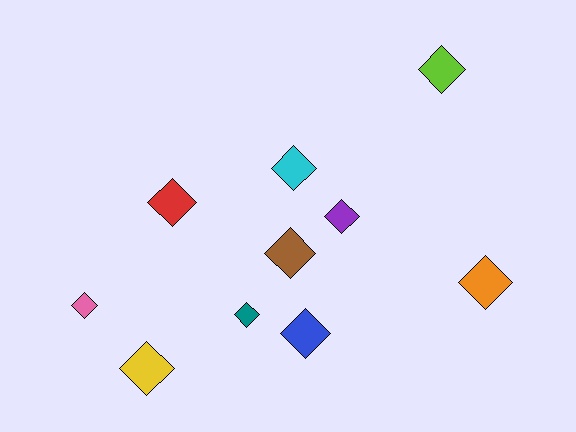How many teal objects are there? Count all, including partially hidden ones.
There is 1 teal object.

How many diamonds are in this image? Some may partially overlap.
There are 10 diamonds.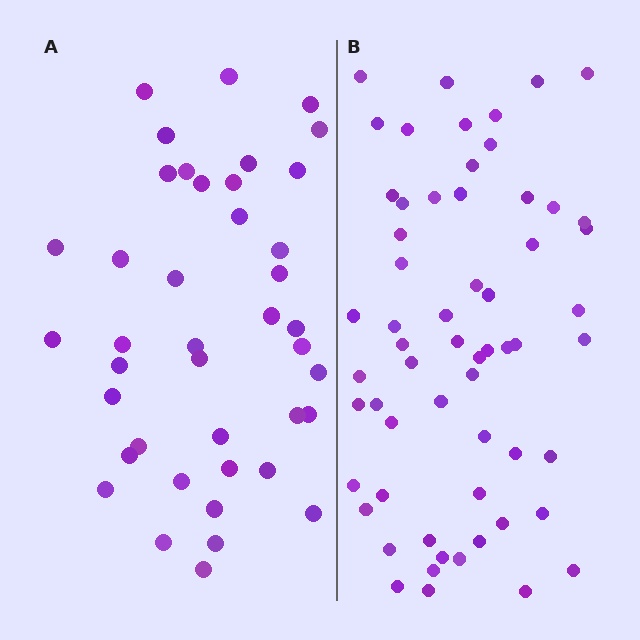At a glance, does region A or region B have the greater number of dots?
Region B (the right region) has more dots.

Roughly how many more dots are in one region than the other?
Region B has approximately 20 more dots than region A.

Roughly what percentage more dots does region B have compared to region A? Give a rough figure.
About 45% more.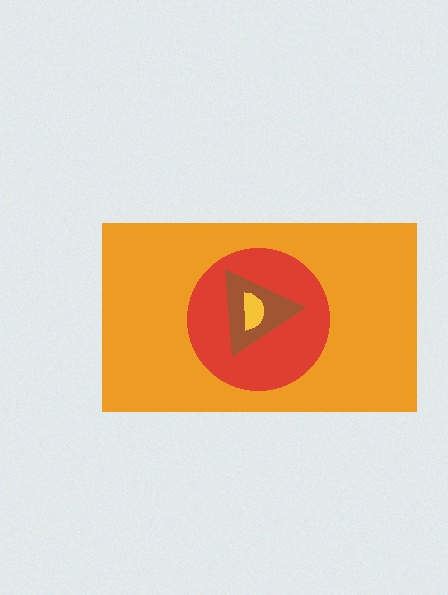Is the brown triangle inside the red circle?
Yes.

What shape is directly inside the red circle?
The brown triangle.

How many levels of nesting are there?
4.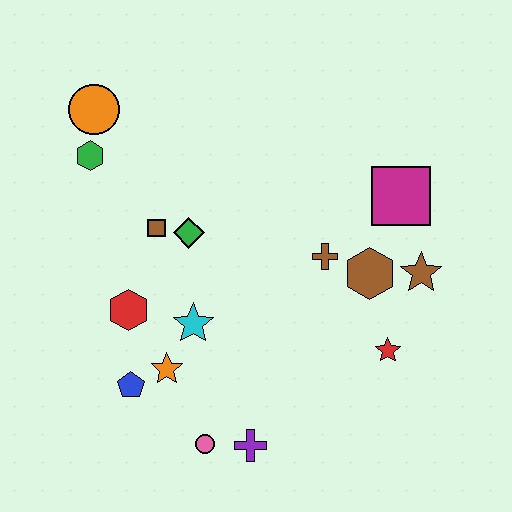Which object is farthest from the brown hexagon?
The orange circle is farthest from the brown hexagon.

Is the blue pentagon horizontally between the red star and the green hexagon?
Yes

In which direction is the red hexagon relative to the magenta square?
The red hexagon is to the left of the magenta square.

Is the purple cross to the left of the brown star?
Yes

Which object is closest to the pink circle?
The purple cross is closest to the pink circle.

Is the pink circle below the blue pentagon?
Yes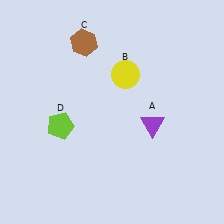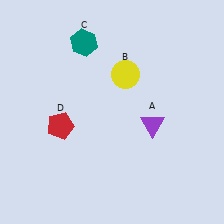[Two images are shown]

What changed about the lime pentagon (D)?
In Image 1, D is lime. In Image 2, it changed to red.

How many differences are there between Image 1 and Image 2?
There are 2 differences between the two images.